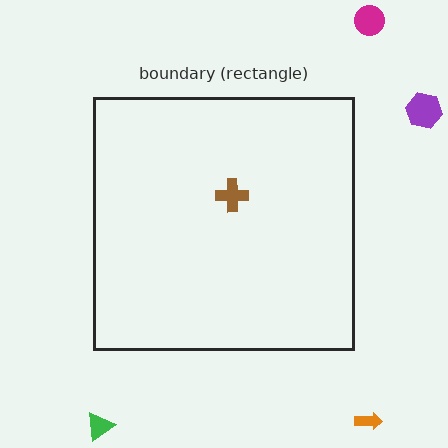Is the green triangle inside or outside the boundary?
Outside.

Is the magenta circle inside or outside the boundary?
Outside.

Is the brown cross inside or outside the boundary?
Inside.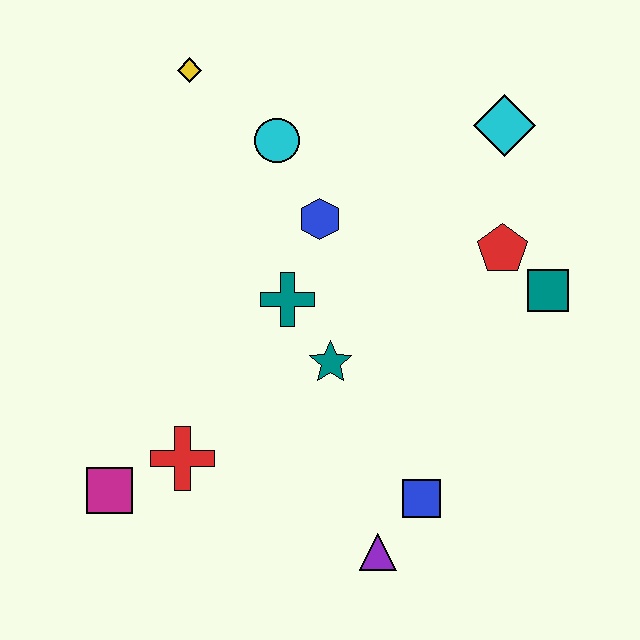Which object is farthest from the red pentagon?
The magenta square is farthest from the red pentagon.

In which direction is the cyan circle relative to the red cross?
The cyan circle is above the red cross.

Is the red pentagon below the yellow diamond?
Yes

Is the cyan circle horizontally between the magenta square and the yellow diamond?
No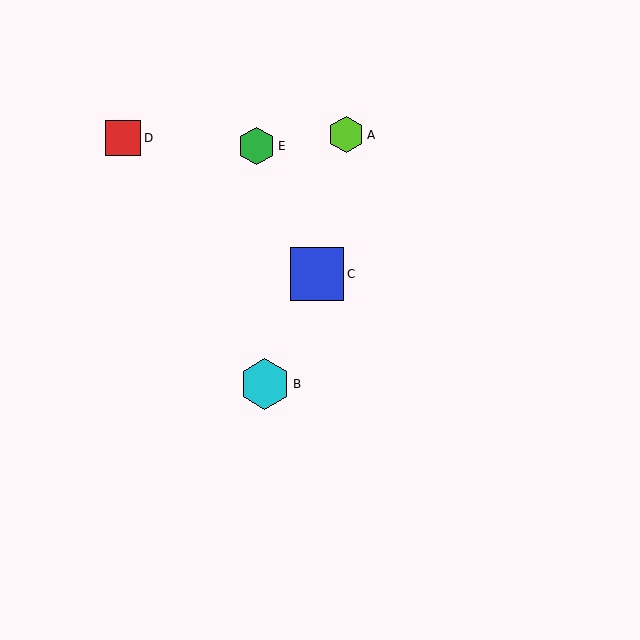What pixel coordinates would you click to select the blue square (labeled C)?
Click at (317, 274) to select the blue square C.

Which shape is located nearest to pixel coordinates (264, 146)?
The green hexagon (labeled E) at (256, 146) is nearest to that location.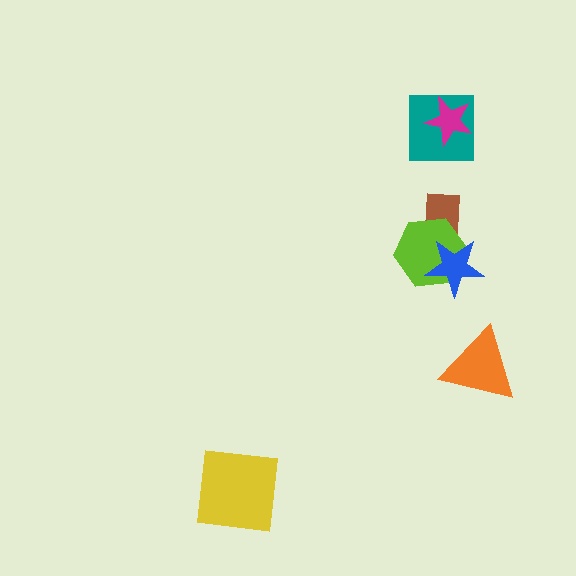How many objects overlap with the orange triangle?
0 objects overlap with the orange triangle.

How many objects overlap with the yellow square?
0 objects overlap with the yellow square.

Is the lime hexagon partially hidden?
Yes, it is partially covered by another shape.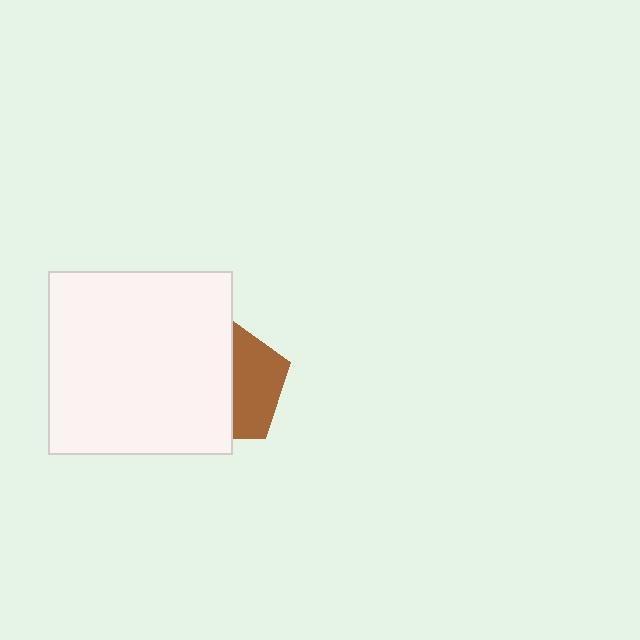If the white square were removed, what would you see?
You would see the complete brown pentagon.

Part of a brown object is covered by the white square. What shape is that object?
It is a pentagon.